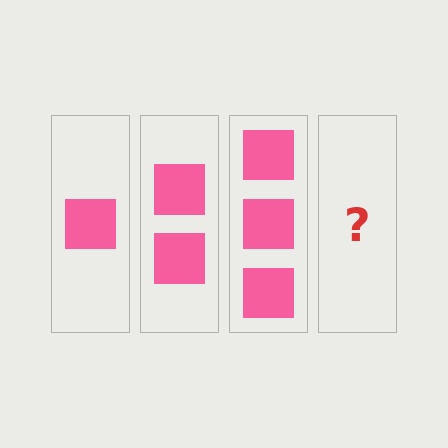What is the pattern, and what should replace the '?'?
The pattern is that each step adds one more square. The '?' should be 4 squares.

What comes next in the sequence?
The next element should be 4 squares.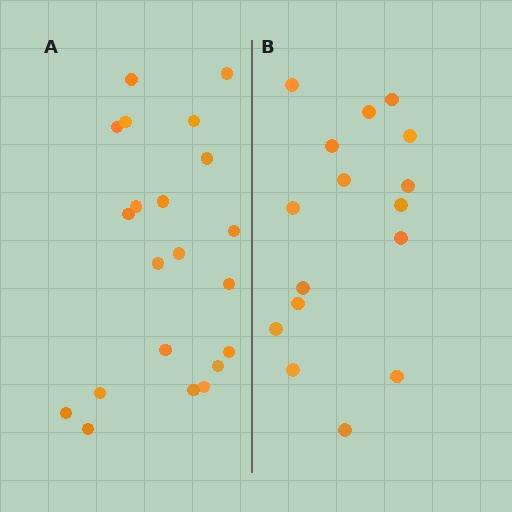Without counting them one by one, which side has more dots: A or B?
Region A (the left region) has more dots.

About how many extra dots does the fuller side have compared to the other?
Region A has about 5 more dots than region B.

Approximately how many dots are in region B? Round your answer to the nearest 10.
About 20 dots. (The exact count is 16, which rounds to 20.)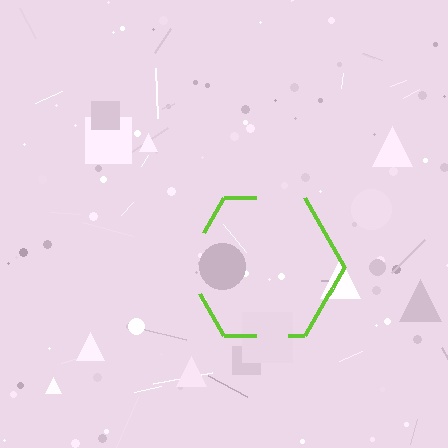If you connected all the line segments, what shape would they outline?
They would outline a hexagon.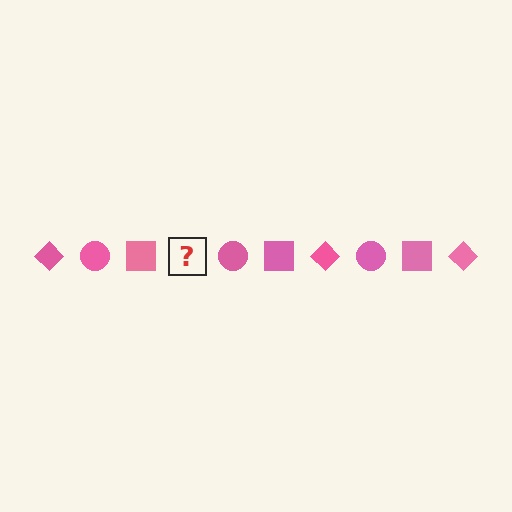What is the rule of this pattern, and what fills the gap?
The rule is that the pattern cycles through diamond, circle, square shapes in pink. The gap should be filled with a pink diamond.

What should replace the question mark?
The question mark should be replaced with a pink diamond.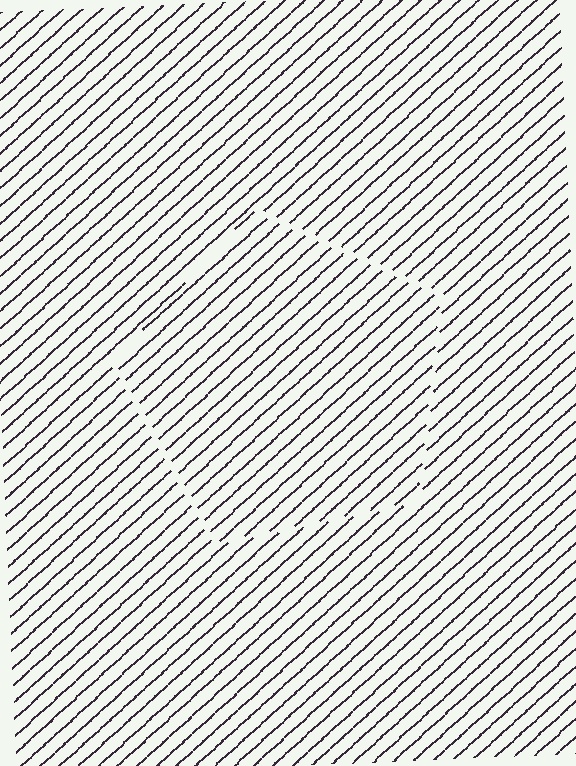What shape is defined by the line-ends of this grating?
An illusory pentagon. The interior of the shape contains the same grating, shifted by half a period — the contour is defined by the phase discontinuity where line-ends from the inner and outer gratings abut.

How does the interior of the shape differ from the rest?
The interior of the shape contains the same grating, shifted by half a period — the contour is defined by the phase discontinuity where line-ends from the inner and outer gratings abut.